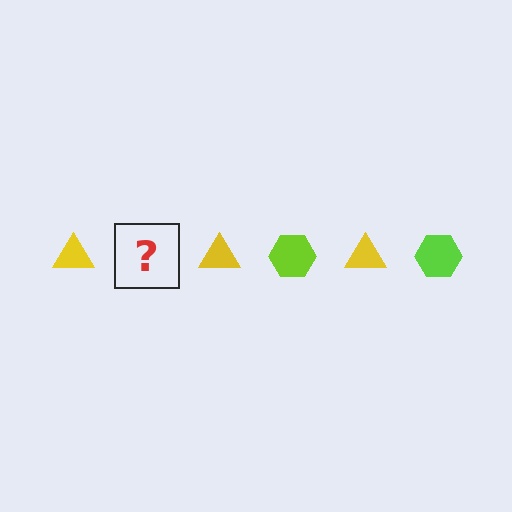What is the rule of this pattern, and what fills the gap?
The rule is that the pattern alternates between yellow triangle and lime hexagon. The gap should be filled with a lime hexagon.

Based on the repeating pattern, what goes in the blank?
The blank should be a lime hexagon.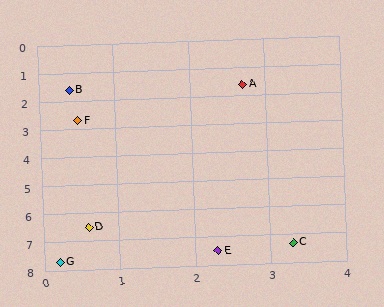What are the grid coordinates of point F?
Point F is at approximately (0.5, 2.7).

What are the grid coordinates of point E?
Point E is at approximately (2.3, 7.5).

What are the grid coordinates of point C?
Point C is at approximately (3.3, 7.3).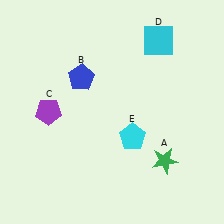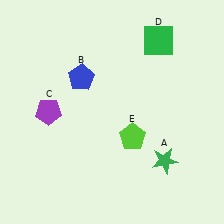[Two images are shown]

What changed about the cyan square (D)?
In Image 1, D is cyan. In Image 2, it changed to green.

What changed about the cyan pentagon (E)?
In Image 1, E is cyan. In Image 2, it changed to lime.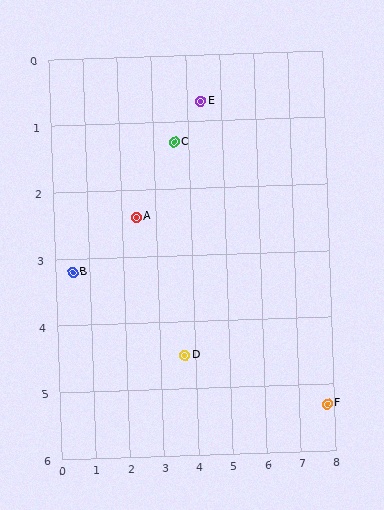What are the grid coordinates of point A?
Point A is at approximately (2.4, 2.4).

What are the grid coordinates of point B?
Point B is at approximately (0.5, 3.2).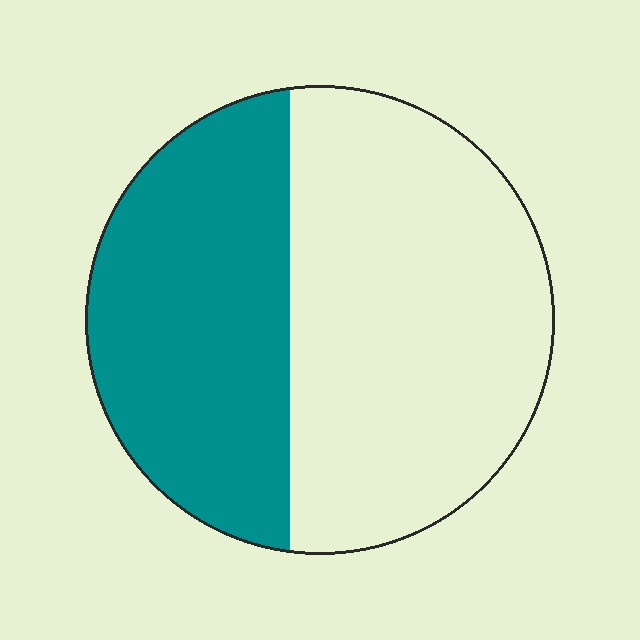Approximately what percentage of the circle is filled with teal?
Approximately 40%.